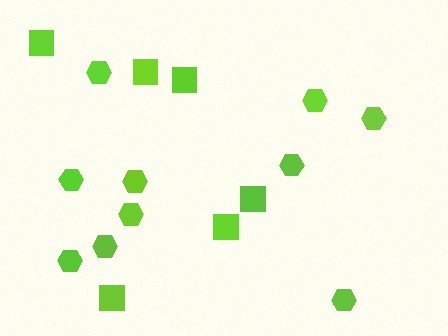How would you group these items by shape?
There are 2 groups: one group of hexagons (10) and one group of squares (6).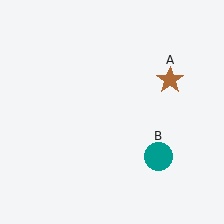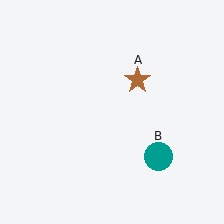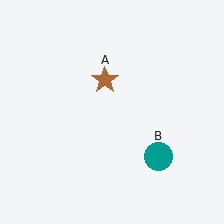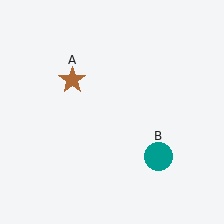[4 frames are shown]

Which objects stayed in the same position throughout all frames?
Teal circle (object B) remained stationary.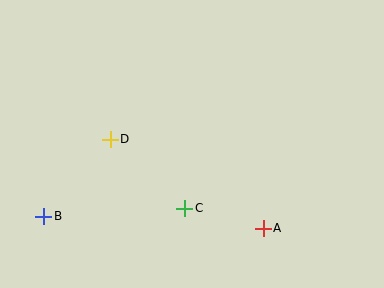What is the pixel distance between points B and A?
The distance between B and A is 220 pixels.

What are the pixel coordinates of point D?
Point D is at (110, 139).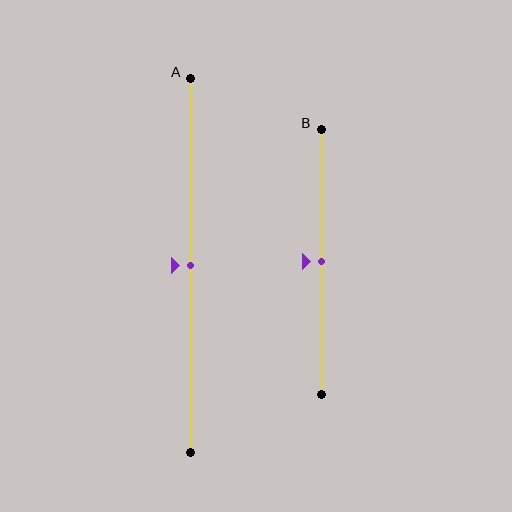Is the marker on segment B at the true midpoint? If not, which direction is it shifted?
Yes, the marker on segment B is at the true midpoint.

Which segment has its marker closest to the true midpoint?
Segment A has its marker closest to the true midpoint.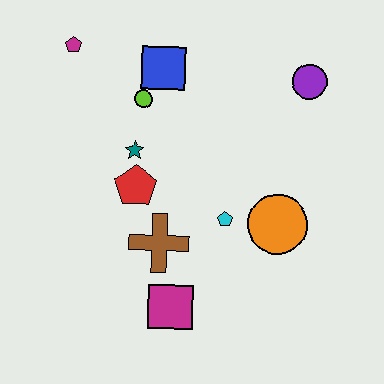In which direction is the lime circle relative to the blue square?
The lime circle is below the blue square.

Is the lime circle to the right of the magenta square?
No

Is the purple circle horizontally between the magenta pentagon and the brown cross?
No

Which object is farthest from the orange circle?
The magenta pentagon is farthest from the orange circle.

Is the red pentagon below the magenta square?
No